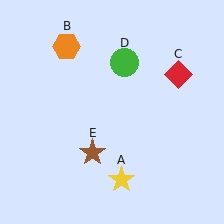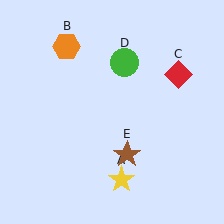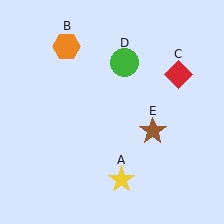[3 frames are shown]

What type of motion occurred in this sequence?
The brown star (object E) rotated counterclockwise around the center of the scene.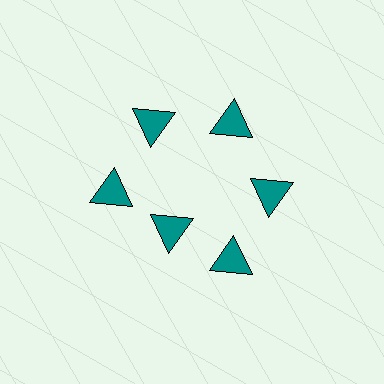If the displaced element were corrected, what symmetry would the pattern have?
It would have 6-fold rotational symmetry — the pattern would map onto itself every 60 degrees.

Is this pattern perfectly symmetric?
No. The 6 teal triangles are arranged in a ring, but one element near the 7 o'clock position is pulled inward toward the center, breaking the 6-fold rotational symmetry.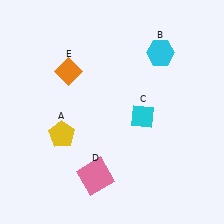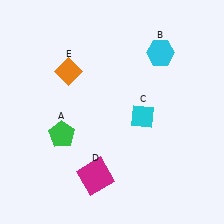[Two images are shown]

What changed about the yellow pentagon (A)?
In Image 1, A is yellow. In Image 2, it changed to green.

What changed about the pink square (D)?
In Image 1, D is pink. In Image 2, it changed to magenta.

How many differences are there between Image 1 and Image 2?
There are 2 differences between the two images.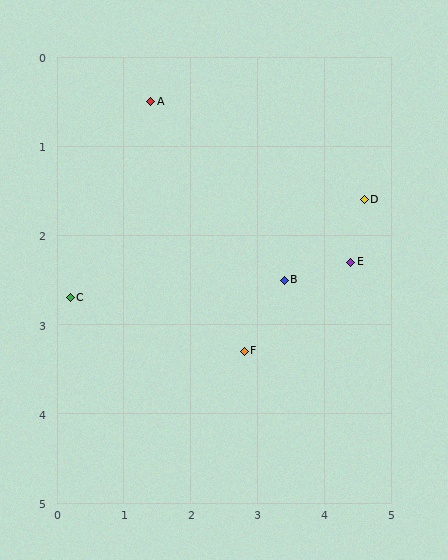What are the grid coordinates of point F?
Point F is at approximately (2.8, 3.3).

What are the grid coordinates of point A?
Point A is at approximately (1.4, 0.5).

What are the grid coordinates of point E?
Point E is at approximately (4.4, 2.3).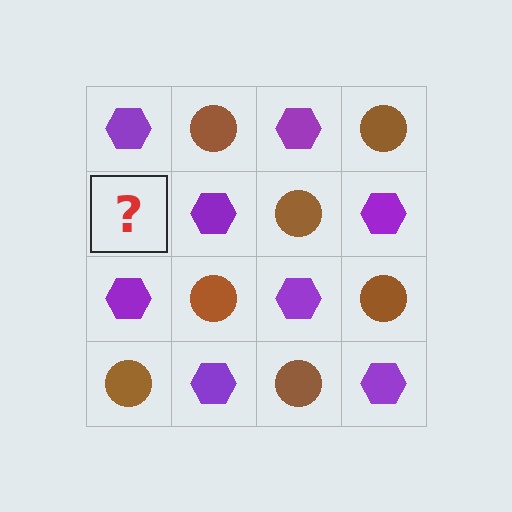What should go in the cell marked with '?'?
The missing cell should contain a brown circle.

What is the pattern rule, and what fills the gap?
The rule is that it alternates purple hexagon and brown circle in a checkerboard pattern. The gap should be filled with a brown circle.